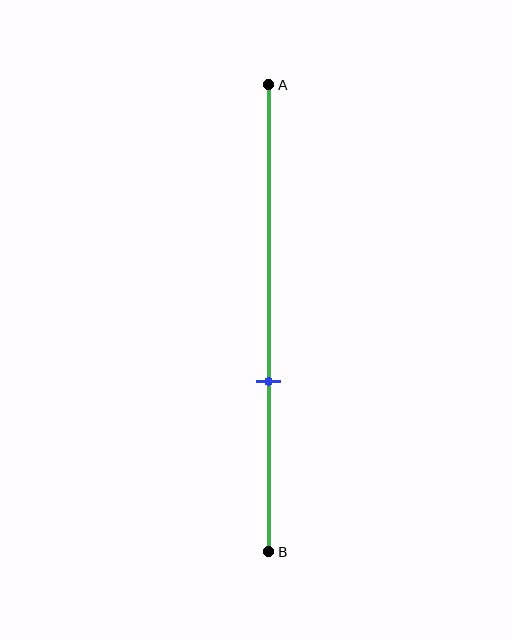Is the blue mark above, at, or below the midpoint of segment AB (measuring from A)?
The blue mark is below the midpoint of segment AB.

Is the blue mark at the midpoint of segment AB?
No, the mark is at about 65% from A, not at the 50% midpoint.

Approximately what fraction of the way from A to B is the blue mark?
The blue mark is approximately 65% of the way from A to B.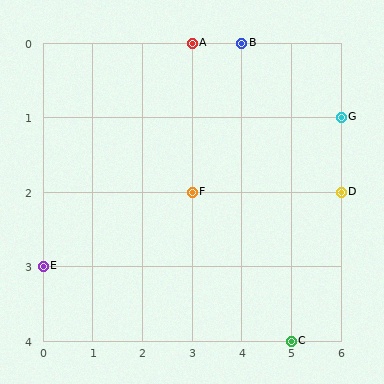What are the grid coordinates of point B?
Point B is at grid coordinates (4, 0).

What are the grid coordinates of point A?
Point A is at grid coordinates (3, 0).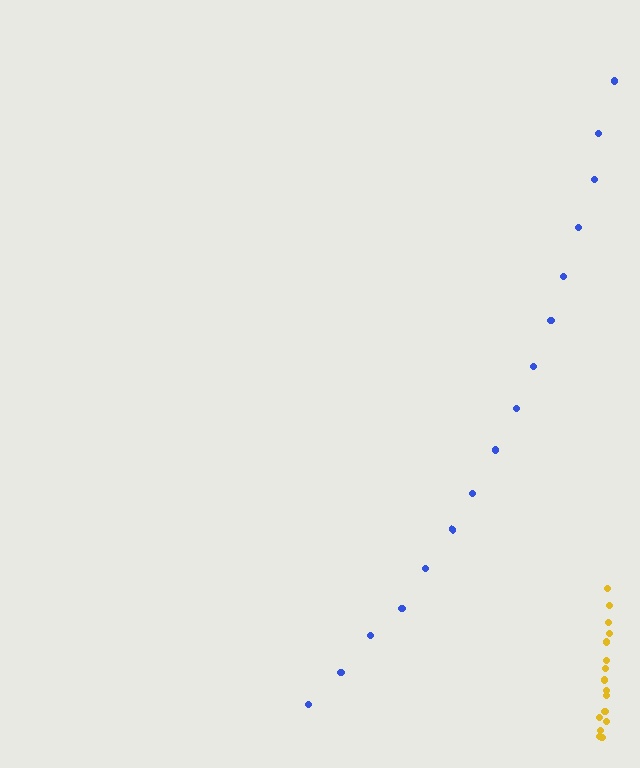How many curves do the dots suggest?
There are 2 distinct paths.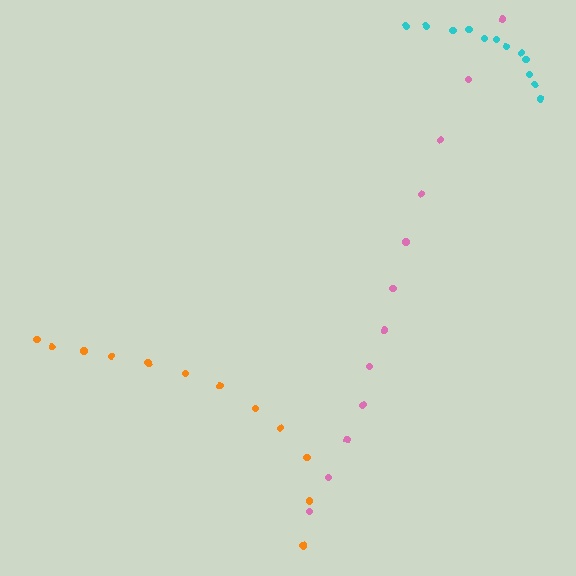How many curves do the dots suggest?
There are 3 distinct paths.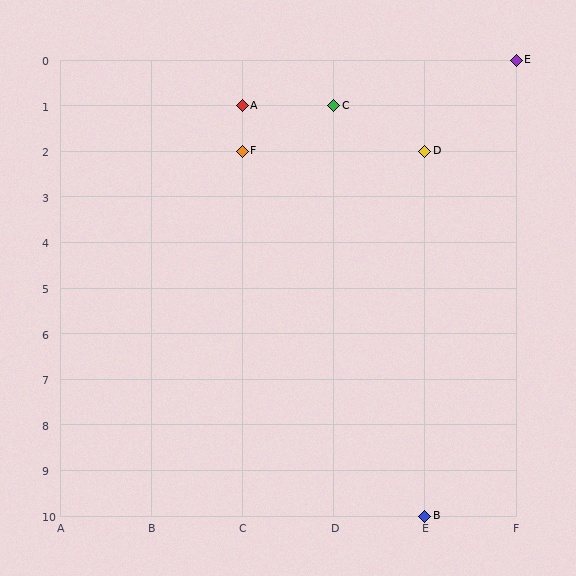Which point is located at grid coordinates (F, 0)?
Point E is at (F, 0).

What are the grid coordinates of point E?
Point E is at grid coordinates (F, 0).